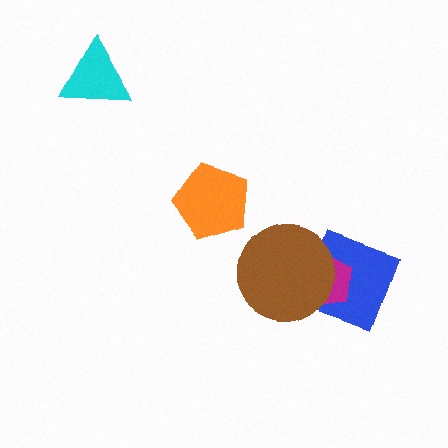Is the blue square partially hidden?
Yes, it is partially covered by another shape.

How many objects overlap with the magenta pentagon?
2 objects overlap with the magenta pentagon.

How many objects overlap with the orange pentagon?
0 objects overlap with the orange pentagon.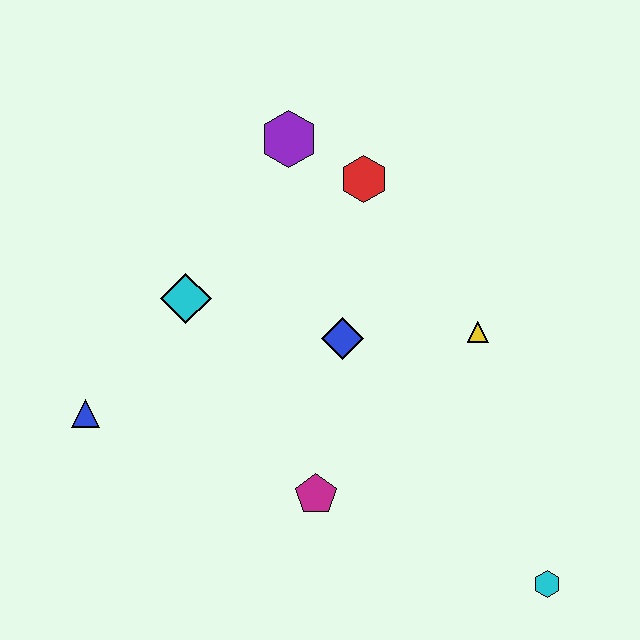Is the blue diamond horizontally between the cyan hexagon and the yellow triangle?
No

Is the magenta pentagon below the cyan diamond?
Yes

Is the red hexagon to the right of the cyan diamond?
Yes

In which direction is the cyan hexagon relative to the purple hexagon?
The cyan hexagon is below the purple hexagon.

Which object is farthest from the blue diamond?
The cyan hexagon is farthest from the blue diamond.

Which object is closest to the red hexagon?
The purple hexagon is closest to the red hexagon.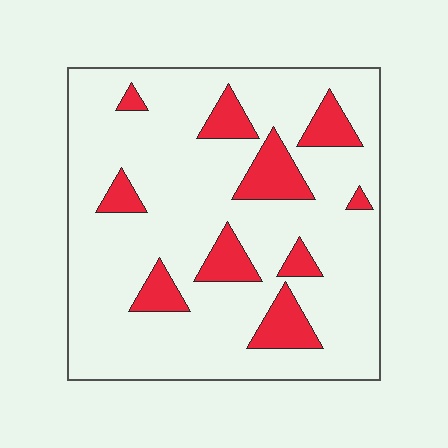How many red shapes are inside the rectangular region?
10.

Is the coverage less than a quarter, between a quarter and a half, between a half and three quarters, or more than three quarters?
Less than a quarter.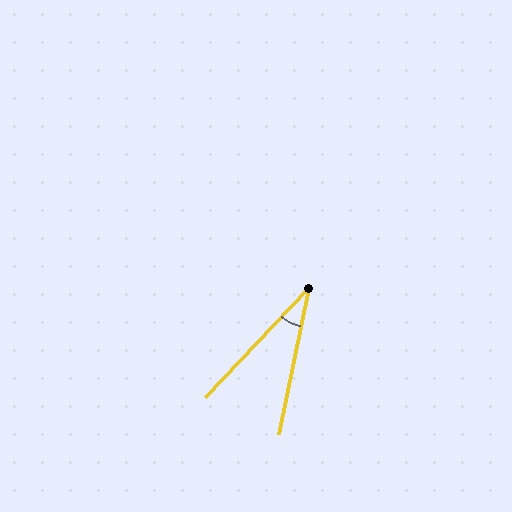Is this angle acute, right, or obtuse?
It is acute.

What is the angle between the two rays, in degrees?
Approximately 32 degrees.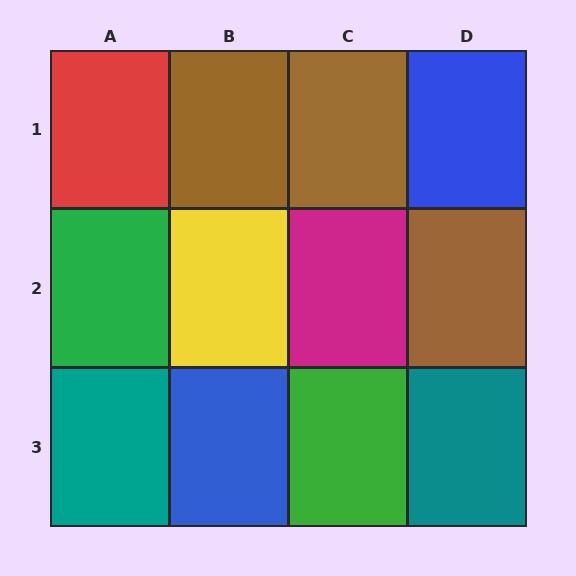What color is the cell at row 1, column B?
Brown.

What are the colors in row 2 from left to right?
Green, yellow, magenta, brown.